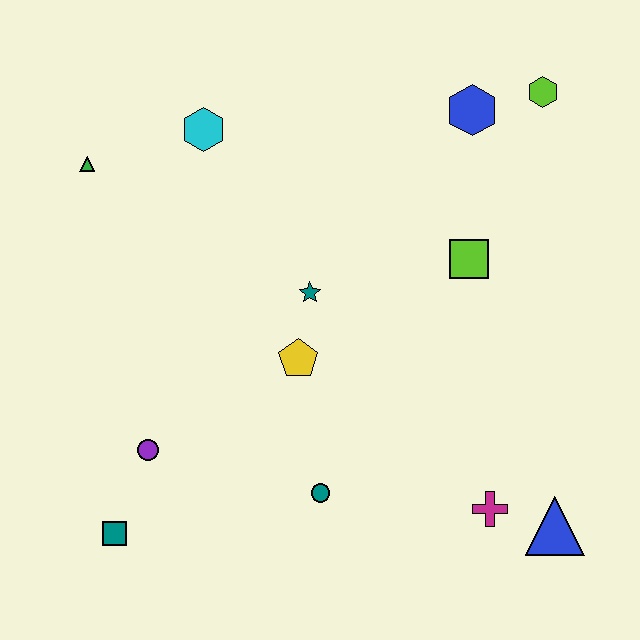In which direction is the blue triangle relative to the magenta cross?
The blue triangle is to the right of the magenta cross.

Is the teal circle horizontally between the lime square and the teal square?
Yes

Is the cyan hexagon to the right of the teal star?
No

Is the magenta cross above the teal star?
No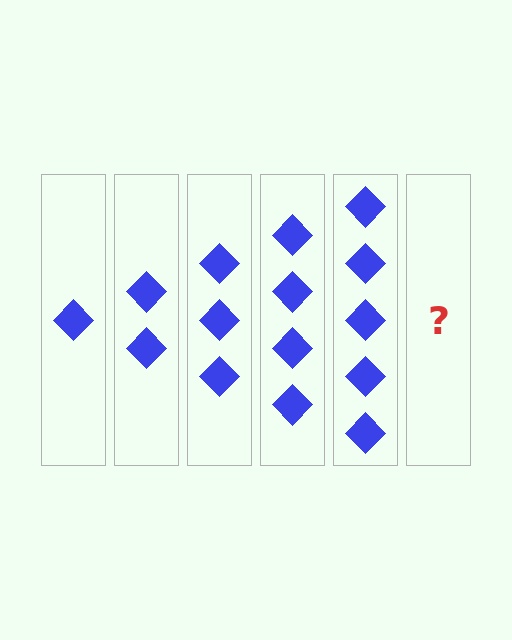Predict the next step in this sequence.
The next step is 6 diamonds.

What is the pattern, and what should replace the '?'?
The pattern is that each step adds one more diamond. The '?' should be 6 diamonds.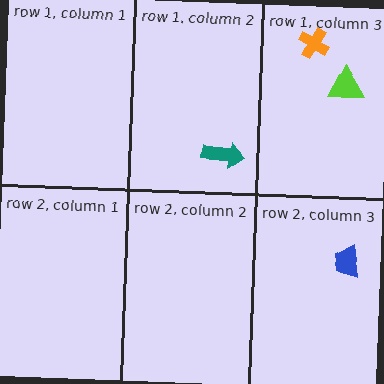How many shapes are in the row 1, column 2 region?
1.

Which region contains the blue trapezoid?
The row 2, column 3 region.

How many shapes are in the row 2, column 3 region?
1.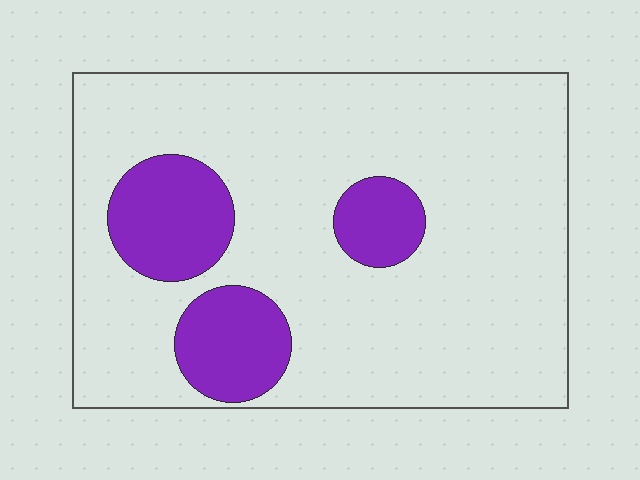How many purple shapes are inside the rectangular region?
3.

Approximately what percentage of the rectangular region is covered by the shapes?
Approximately 20%.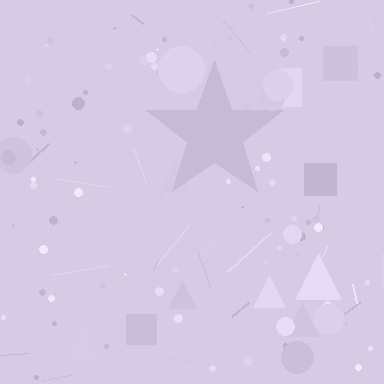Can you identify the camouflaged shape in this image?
The camouflaged shape is a star.